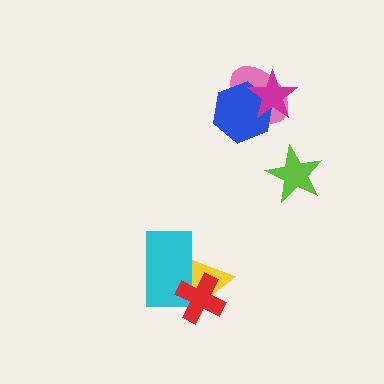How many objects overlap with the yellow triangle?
2 objects overlap with the yellow triangle.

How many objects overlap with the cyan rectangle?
2 objects overlap with the cyan rectangle.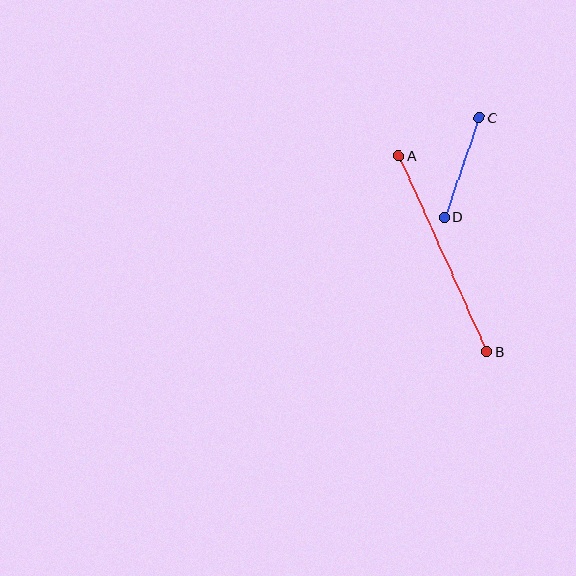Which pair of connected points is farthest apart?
Points A and B are farthest apart.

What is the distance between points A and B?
The distance is approximately 215 pixels.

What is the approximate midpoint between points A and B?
The midpoint is at approximately (443, 254) pixels.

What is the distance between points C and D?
The distance is approximately 106 pixels.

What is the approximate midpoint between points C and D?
The midpoint is at approximately (462, 167) pixels.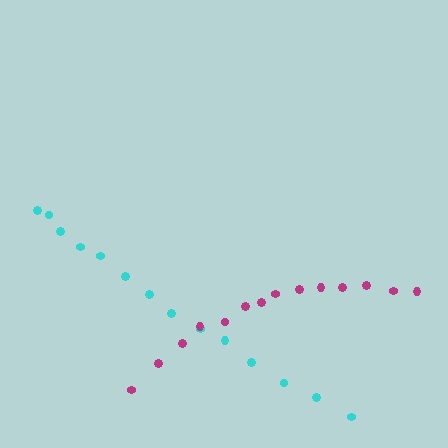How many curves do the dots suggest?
There are 2 distinct paths.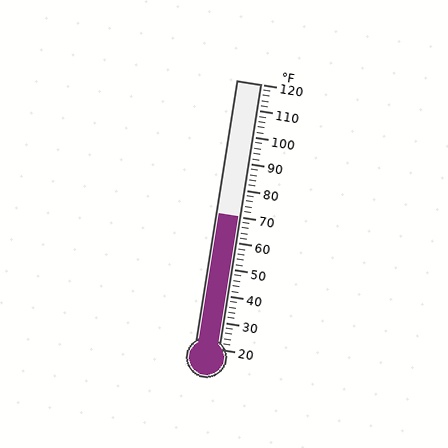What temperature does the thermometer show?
The thermometer shows approximately 70°F.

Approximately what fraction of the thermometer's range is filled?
The thermometer is filled to approximately 50% of its range.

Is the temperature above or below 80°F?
The temperature is below 80°F.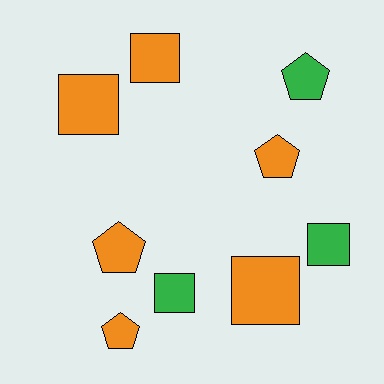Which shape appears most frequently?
Square, with 5 objects.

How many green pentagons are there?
There is 1 green pentagon.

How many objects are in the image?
There are 9 objects.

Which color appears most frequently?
Orange, with 6 objects.